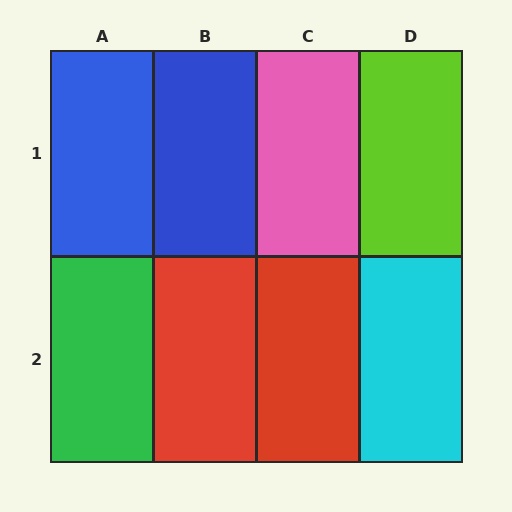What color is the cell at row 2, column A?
Green.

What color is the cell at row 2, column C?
Red.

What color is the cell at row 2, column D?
Cyan.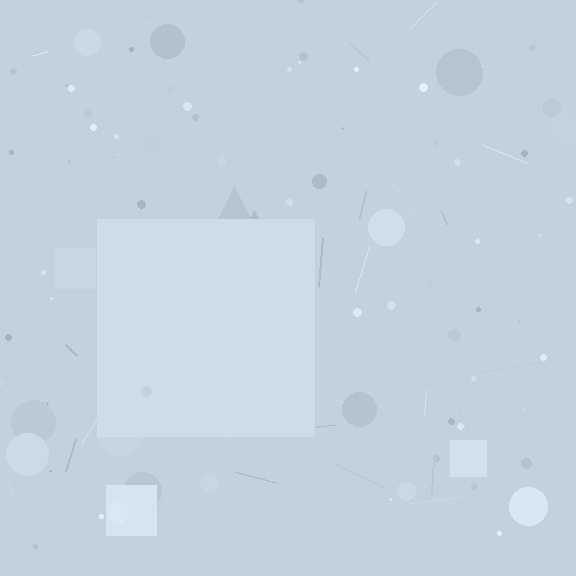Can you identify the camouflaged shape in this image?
The camouflaged shape is a square.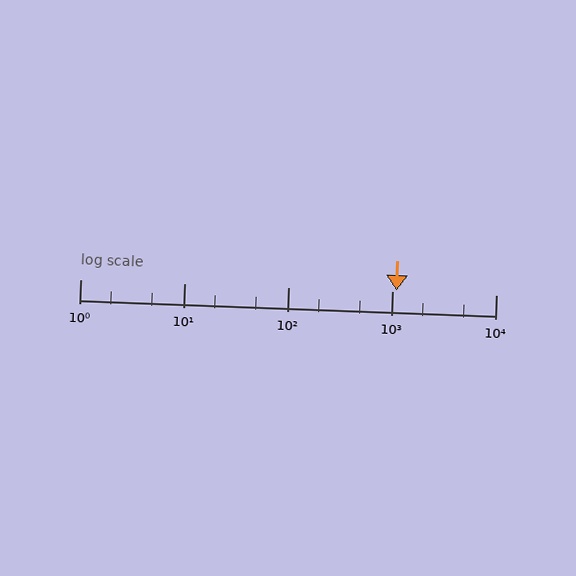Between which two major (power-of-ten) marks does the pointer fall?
The pointer is between 1000 and 10000.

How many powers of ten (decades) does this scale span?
The scale spans 4 decades, from 1 to 10000.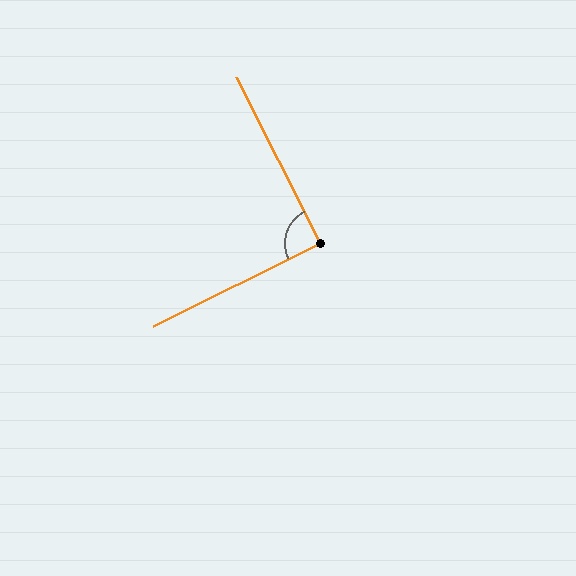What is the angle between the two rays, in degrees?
Approximately 90 degrees.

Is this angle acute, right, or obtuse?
It is approximately a right angle.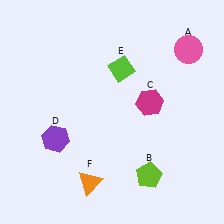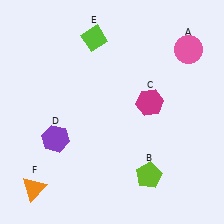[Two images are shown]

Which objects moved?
The objects that moved are: the lime diamond (E), the orange triangle (F).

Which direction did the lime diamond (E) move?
The lime diamond (E) moved up.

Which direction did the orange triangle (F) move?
The orange triangle (F) moved left.